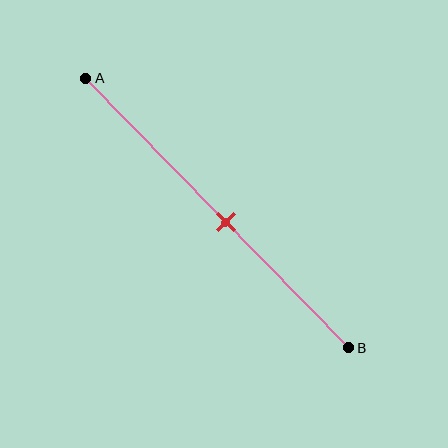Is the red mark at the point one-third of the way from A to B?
No, the mark is at about 55% from A, not at the 33% one-third point.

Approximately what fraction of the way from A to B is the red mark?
The red mark is approximately 55% of the way from A to B.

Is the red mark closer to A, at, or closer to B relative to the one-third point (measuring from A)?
The red mark is closer to point B than the one-third point of segment AB.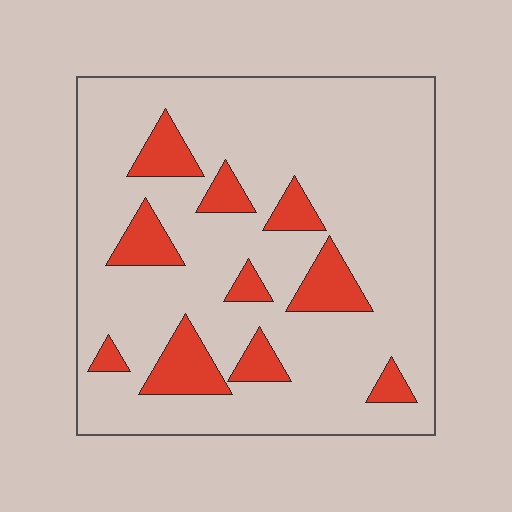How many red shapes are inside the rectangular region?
10.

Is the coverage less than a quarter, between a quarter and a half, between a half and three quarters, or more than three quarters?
Less than a quarter.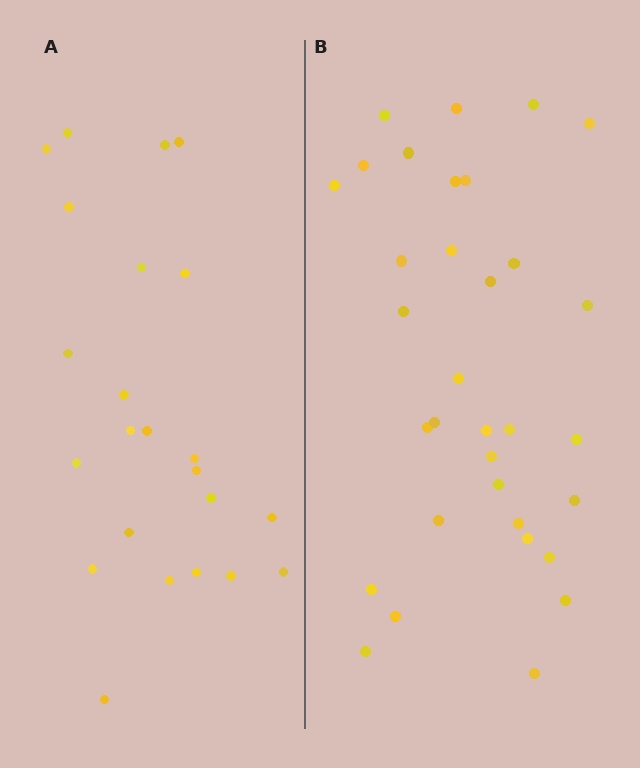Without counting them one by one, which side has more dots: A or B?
Region B (the right region) has more dots.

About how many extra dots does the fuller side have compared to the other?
Region B has roughly 10 or so more dots than region A.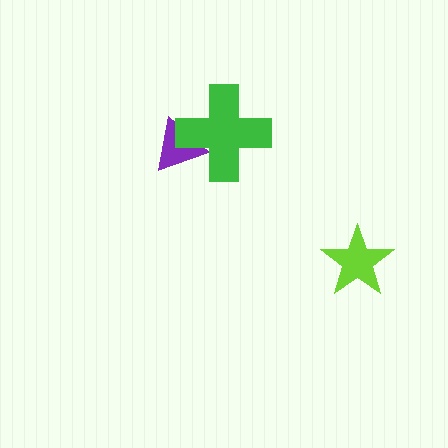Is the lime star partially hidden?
No, no other shape covers it.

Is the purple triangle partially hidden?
Yes, it is partially covered by another shape.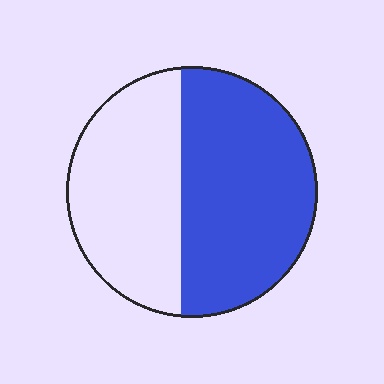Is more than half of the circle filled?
Yes.